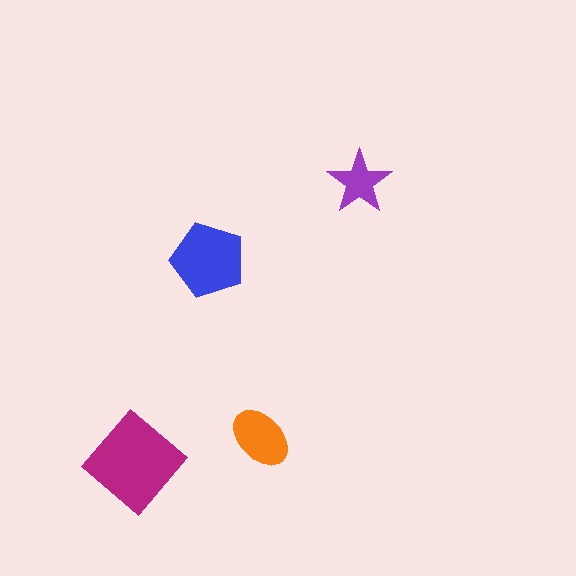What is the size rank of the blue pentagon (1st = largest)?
2nd.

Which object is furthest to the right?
The purple star is rightmost.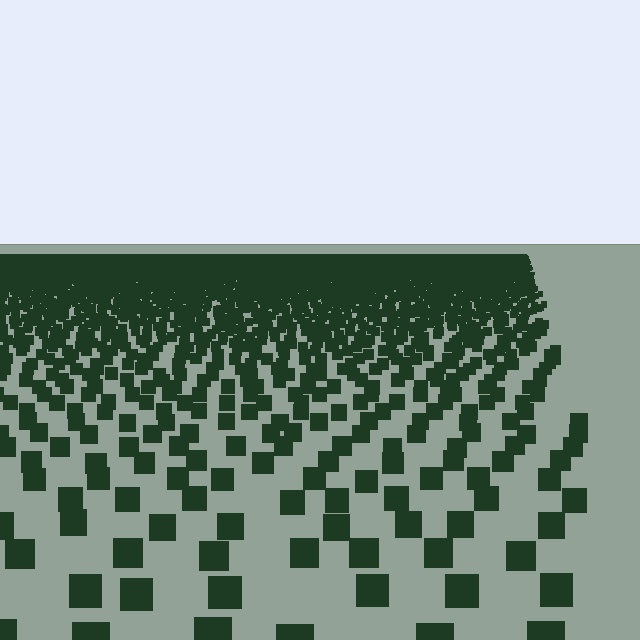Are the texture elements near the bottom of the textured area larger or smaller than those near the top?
Larger. Near the bottom, elements are closer to the viewer and appear at a bigger on-screen size.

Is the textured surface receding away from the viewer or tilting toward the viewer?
The surface is receding away from the viewer. Texture elements get smaller and denser toward the top.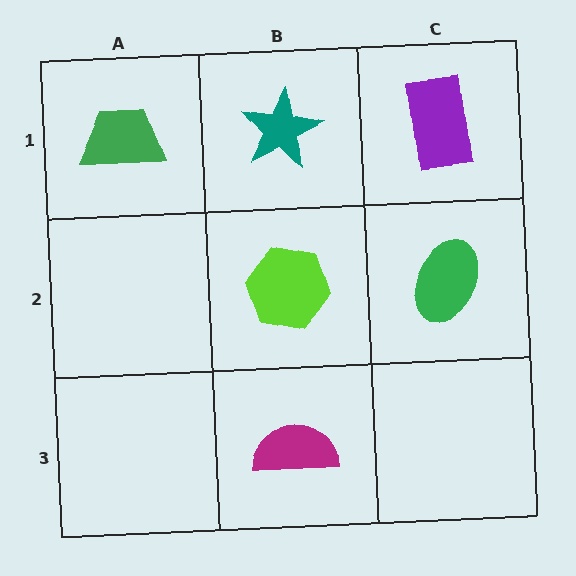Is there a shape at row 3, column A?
No, that cell is empty.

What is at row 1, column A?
A green trapezoid.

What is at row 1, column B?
A teal star.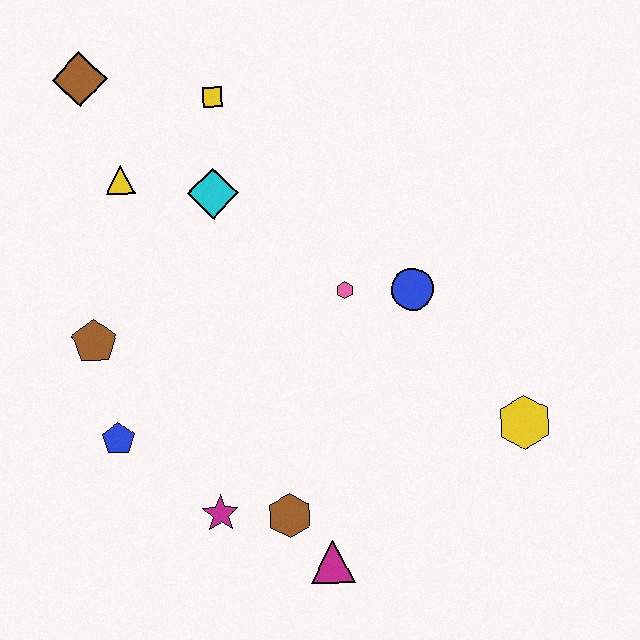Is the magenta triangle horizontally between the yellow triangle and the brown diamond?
No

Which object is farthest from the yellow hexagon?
The brown diamond is farthest from the yellow hexagon.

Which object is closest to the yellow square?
The cyan diamond is closest to the yellow square.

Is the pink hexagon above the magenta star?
Yes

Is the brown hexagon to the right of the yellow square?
Yes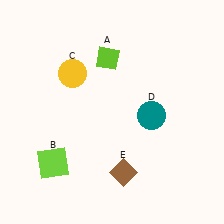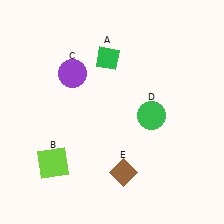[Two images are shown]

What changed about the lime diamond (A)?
In Image 1, A is lime. In Image 2, it changed to green.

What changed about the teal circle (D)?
In Image 1, D is teal. In Image 2, it changed to green.